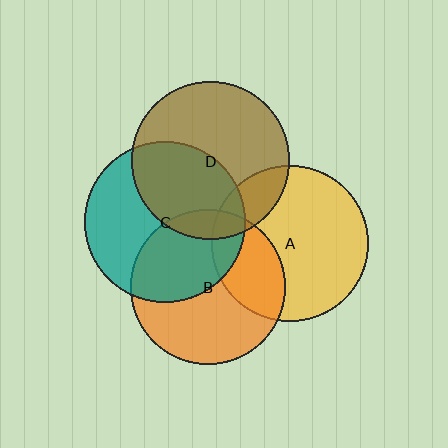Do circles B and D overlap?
Yes.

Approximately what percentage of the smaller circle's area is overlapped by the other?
Approximately 10%.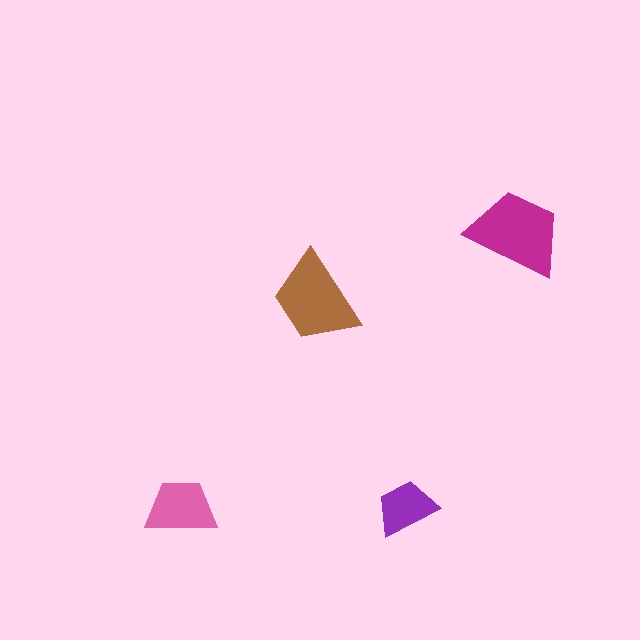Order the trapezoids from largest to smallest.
the magenta one, the brown one, the pink one, the purple one.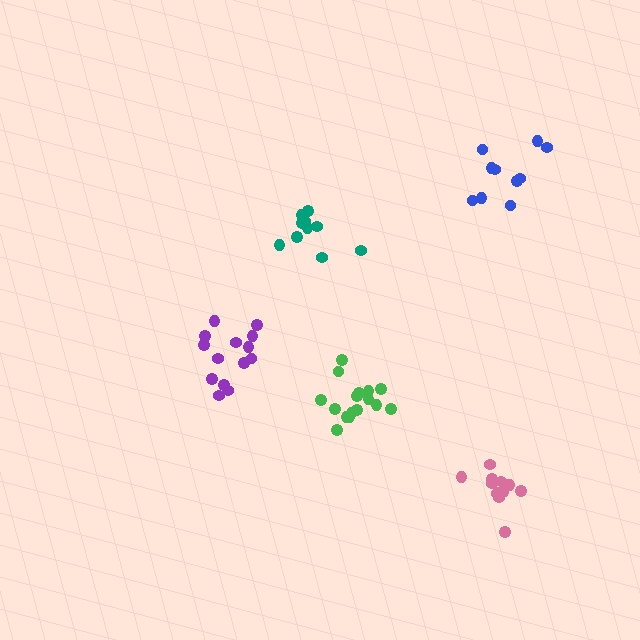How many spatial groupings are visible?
There are 5 spatial groupings.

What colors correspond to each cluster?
The clusters are colored: purple, green, blue, teal, pink.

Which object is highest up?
The blue cluster is topmost.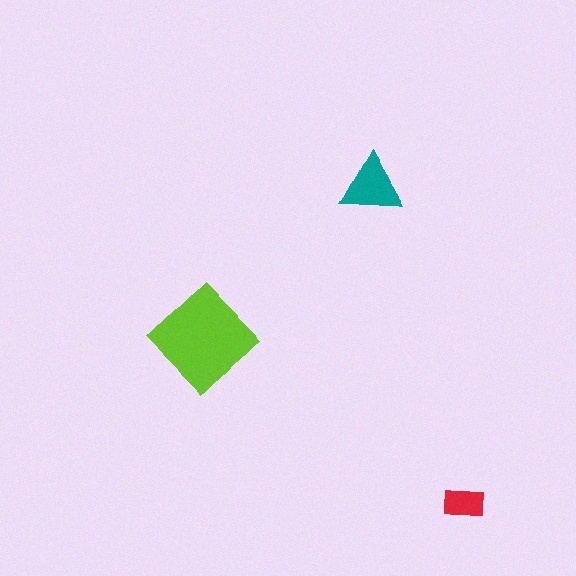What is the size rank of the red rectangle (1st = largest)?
3rd.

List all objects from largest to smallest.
The lime diamond, the teal triangle, the red rectangle.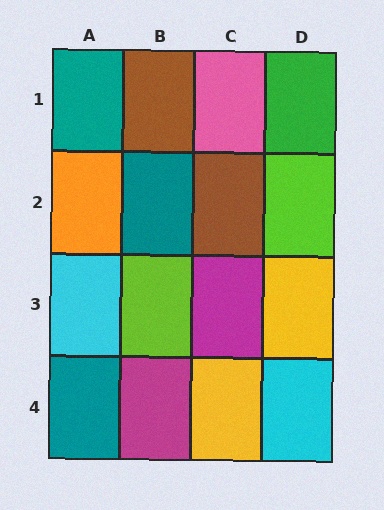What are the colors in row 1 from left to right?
Teal, brown, pink, green.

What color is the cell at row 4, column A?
Teal.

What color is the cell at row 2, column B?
Teal.